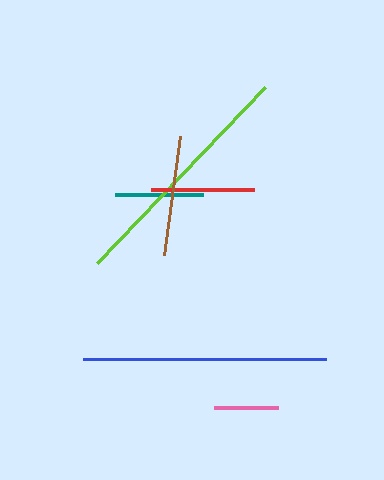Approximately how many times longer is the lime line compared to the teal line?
The lime line is approximately 2.8 times the length of the teal line.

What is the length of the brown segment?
The brown segment is approximately 120 pixels long.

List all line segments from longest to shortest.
From longest to shortest: lime, blue, brown, red, teal, pink.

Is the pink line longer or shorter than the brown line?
The brown line is longer than the pink line.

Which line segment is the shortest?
The pink line is the shortest at approximately 64 pixels.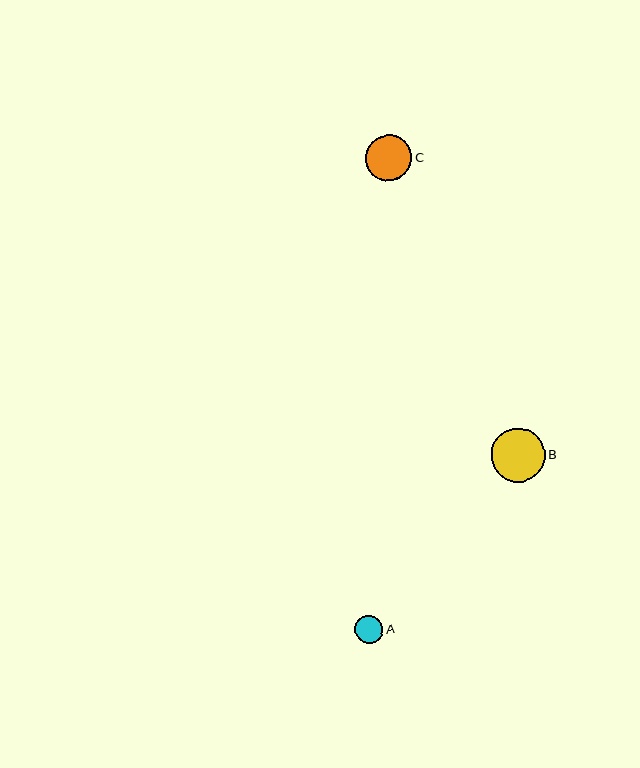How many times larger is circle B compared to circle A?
Circle B is approximately 1.9 times the size of circle A.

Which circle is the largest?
Circle B is the largest with a size of approximately 53 pixels.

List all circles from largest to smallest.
From largest to smallest: B, C, A.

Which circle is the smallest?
Circle A is the smallest with a size of approximately 28 pixels.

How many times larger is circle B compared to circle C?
Circle B is approximately 1.2 times the size of circle C.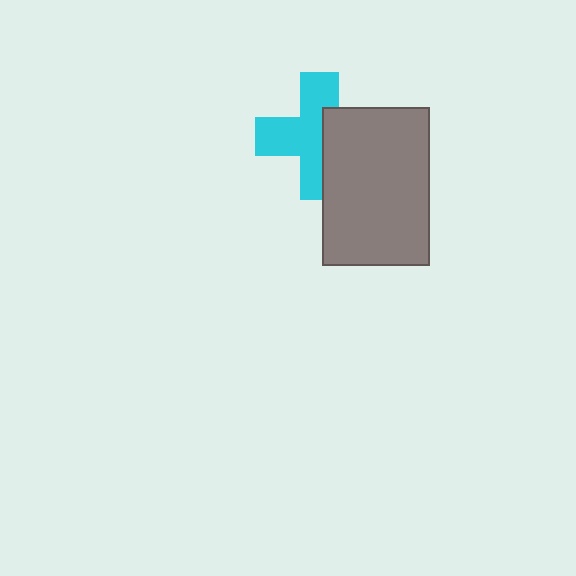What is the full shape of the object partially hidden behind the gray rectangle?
The partially hidden object is a cyan cross.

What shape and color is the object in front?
The object in front is a gray rectangle.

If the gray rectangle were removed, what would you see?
You would see the complete cyan cross.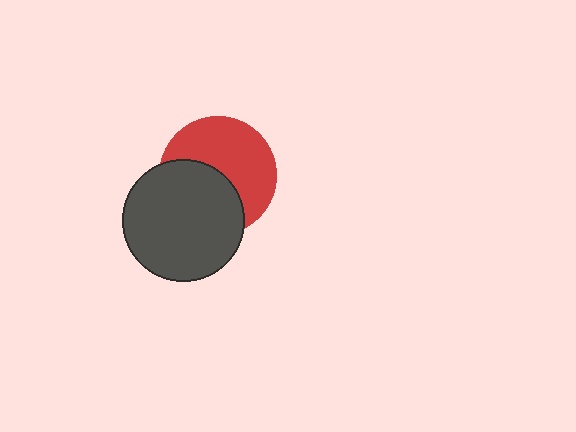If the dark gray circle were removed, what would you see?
You would see the complete red circle.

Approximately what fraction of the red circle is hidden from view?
Roughly 44% of the red circle is hidden behind the dark gray circle.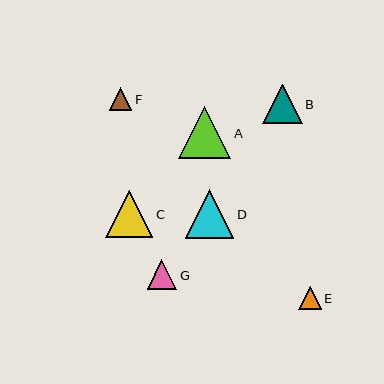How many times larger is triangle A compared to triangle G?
Triangle A is approximately 1.8 times the size of triangle G.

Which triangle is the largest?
Triangle A is the largest with a size of approximately 52 pixels.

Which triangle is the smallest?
Triangle F is the smallest with a size of approximately 22 pixels.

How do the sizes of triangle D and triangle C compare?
Triangle D and triangle C are approximately the same size.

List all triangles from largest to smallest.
From largest to smallest: A, D, C, B, G, E, F.